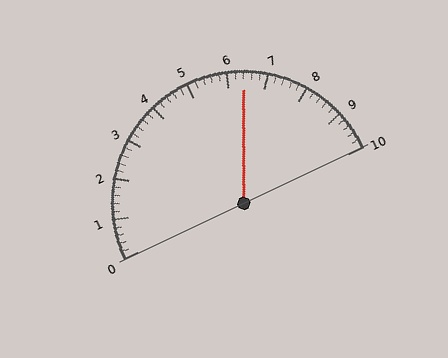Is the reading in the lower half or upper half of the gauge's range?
The reading is in the upper half of the range (0 to 10).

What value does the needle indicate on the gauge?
The needle indicates approximately 6.4.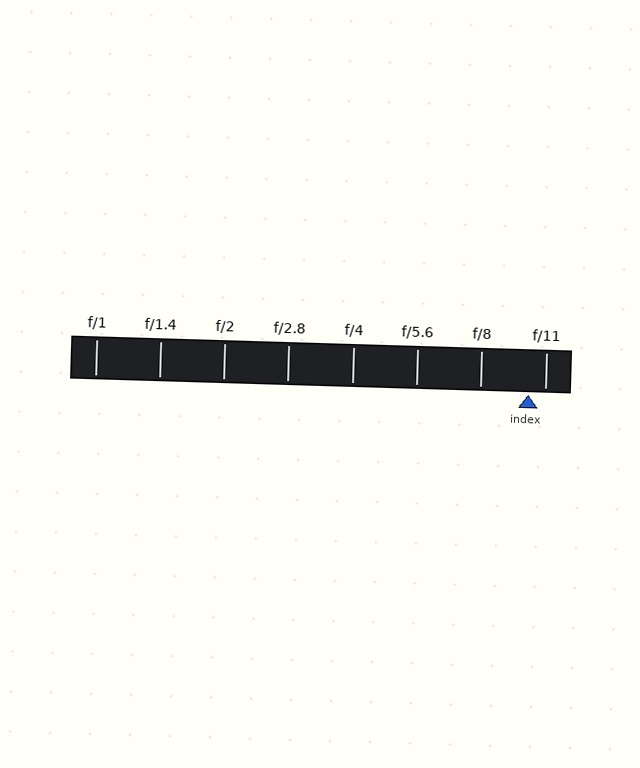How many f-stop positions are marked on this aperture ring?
There are 8 f-stop positions marked.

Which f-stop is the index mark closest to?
The index mark is closest to f/11.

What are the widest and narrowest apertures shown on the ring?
The widest aperture shown is f/1 and the narrowest is f/11.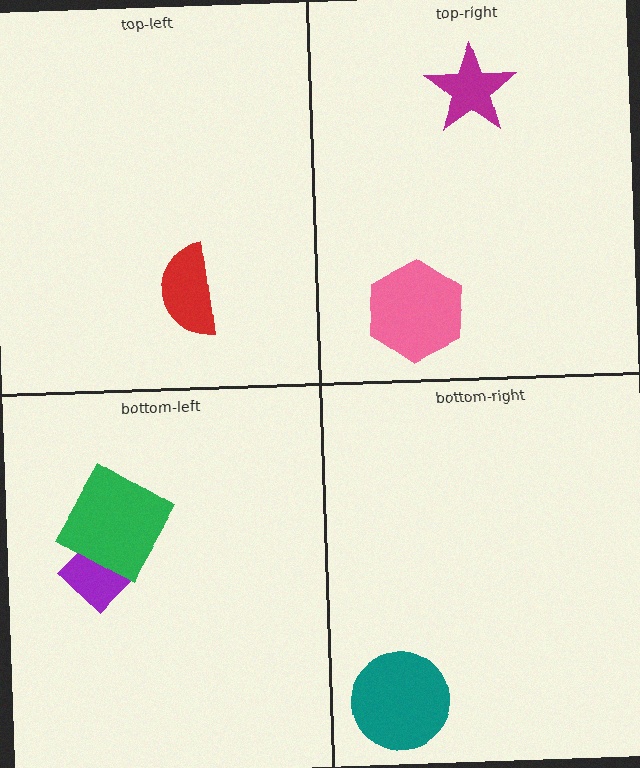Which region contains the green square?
The bottom-left region.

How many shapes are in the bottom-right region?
1.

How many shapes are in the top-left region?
1.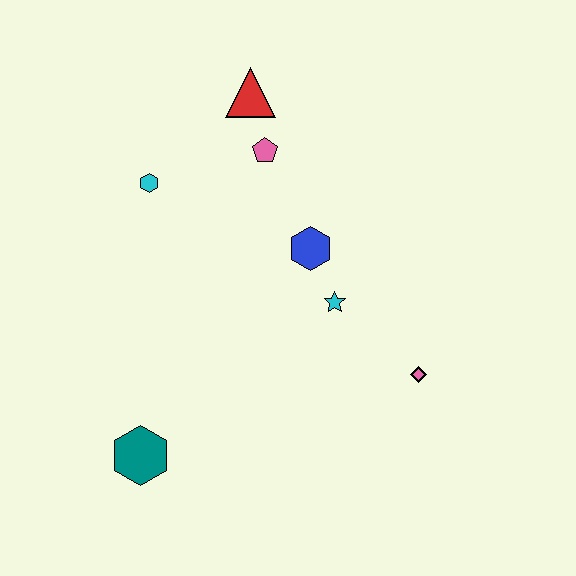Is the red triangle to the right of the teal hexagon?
Yes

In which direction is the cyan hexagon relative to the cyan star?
The cyan hexagon is to the left of the cyan star.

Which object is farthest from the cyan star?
The teal hexagon is farthest from the cyan star.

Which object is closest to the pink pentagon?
The red triangle is closest to the pink pentagon.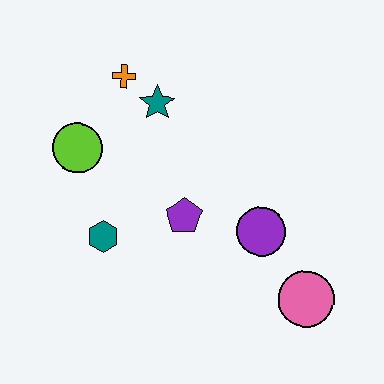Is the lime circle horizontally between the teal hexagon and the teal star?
No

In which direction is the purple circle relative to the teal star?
The purple circle is below the teal star.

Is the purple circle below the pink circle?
No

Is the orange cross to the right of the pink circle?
No